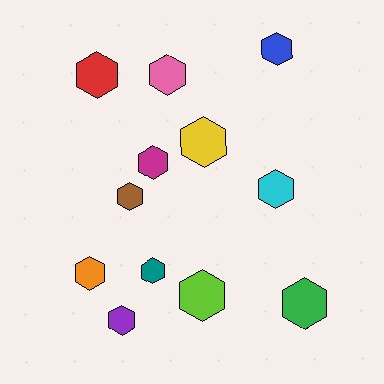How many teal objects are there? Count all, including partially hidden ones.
There is 1 teal object.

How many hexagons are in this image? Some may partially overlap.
There are 12 hexagons.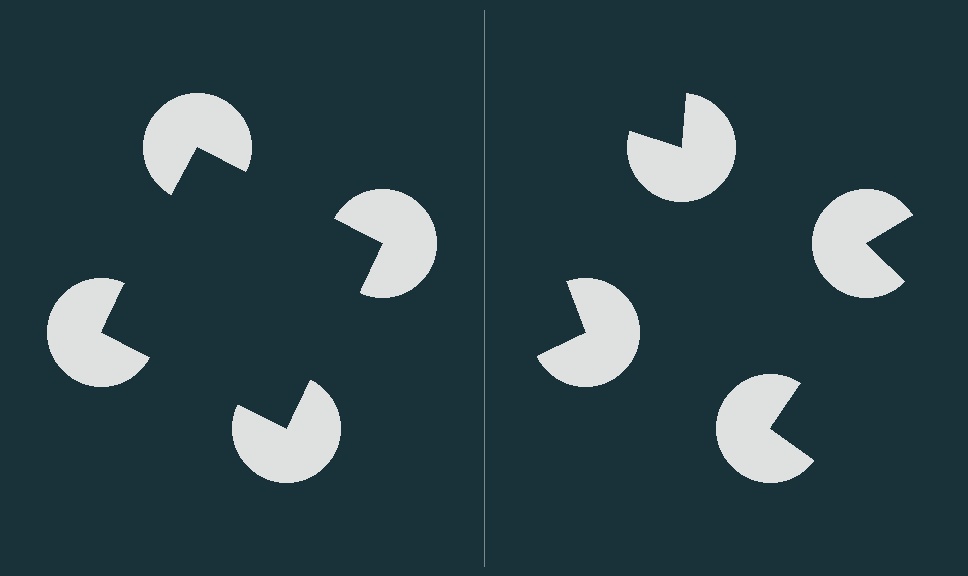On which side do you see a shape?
An illusory square appears on the left side. On the right side the wedge cuts are rotated, so no coherent shape forms.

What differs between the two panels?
The pac-man discs are positioned identically on both sides; only the wedge orientations differ. On the left they align to a square; on the right they are misaligned.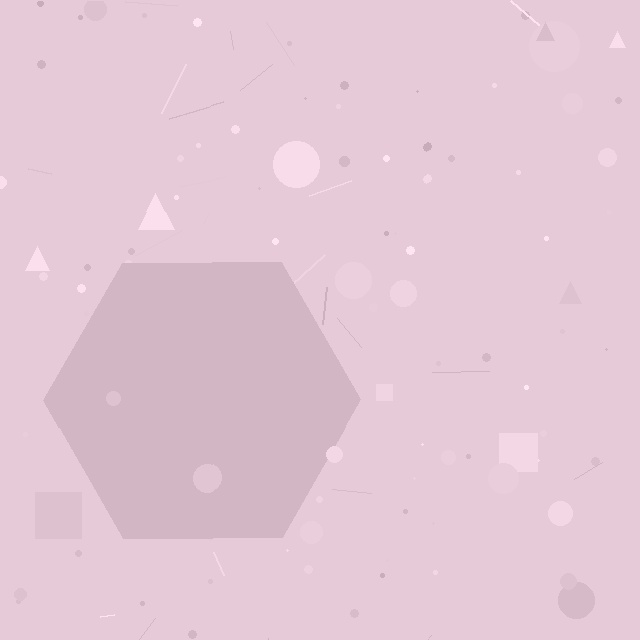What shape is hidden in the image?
A hexagon is hidden in the image.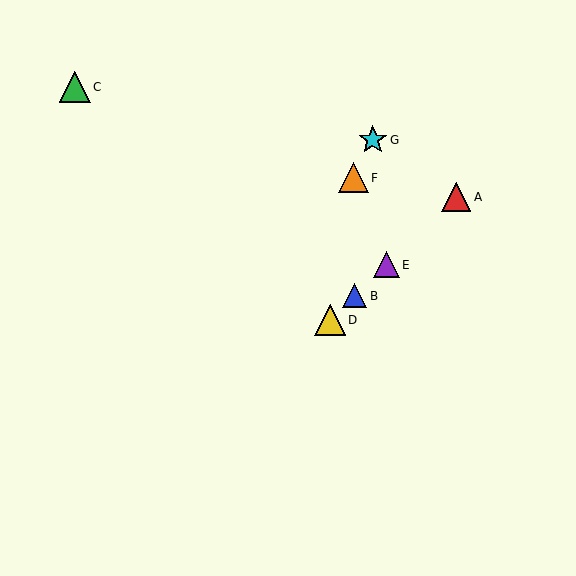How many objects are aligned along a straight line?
4 objects (A, B, D, E) are aligned along a straight line.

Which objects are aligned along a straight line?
Objects A, B, D, E are aligned along a straight line.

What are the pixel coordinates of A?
Object A is at (456, 197).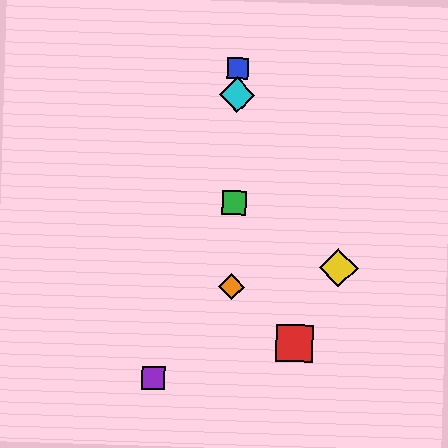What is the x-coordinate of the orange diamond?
The orange diamond is at x≈231.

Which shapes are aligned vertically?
The blue square, the green square, the orange diamond, the cyan diamond are aligned vertically.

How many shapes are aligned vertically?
4 shapes (the blue square, the green square, the orange diamond, the cyan diamond) are aligned vertically.